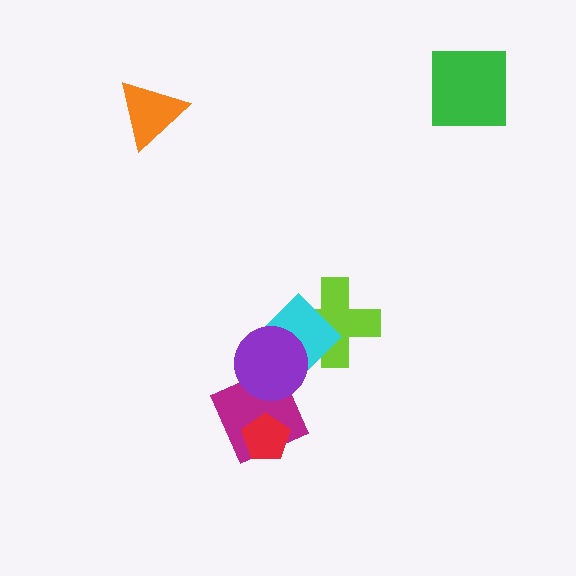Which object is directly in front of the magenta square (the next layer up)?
The red pentagon is directly in front of the magenta square.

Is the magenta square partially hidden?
Yes, it is partially covered by another shape.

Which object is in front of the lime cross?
The cyan diamond is in front of the lime cross.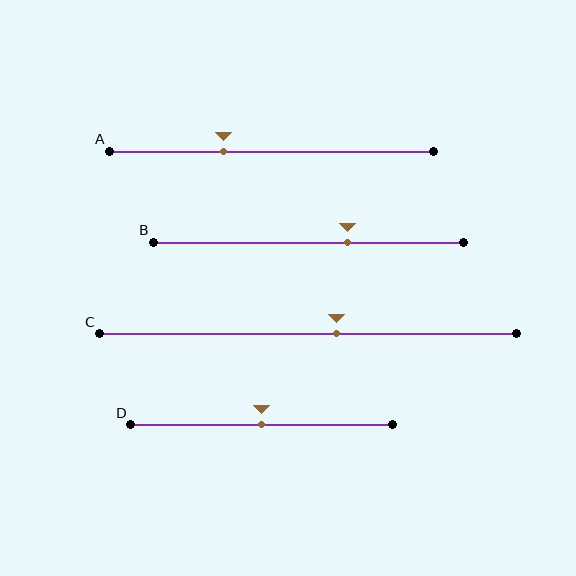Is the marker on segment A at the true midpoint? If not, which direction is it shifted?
No, the marker on segment A is shifted to the left by about 15% of the segment length.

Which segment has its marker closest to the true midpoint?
Segment D has its marker closest to the true midpoint.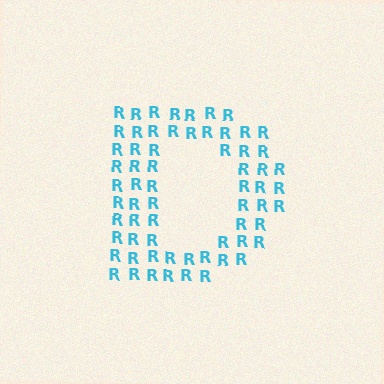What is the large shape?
The large shape is the letter D.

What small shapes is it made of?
It is made of small letter R's.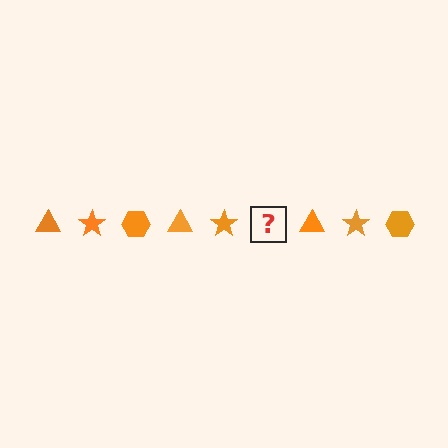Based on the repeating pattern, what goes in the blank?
The blank should be an orange hexagon.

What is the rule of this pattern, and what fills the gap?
The rule is that the pattern cycles through triangle, star, hexagon shapes in orange. The gap should be filled with an orange hexagon.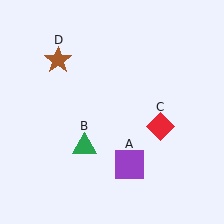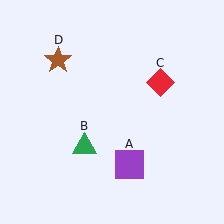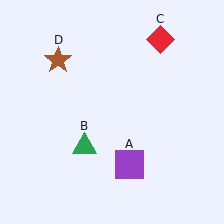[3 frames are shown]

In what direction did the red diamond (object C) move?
The red diamond (object C) moved up.